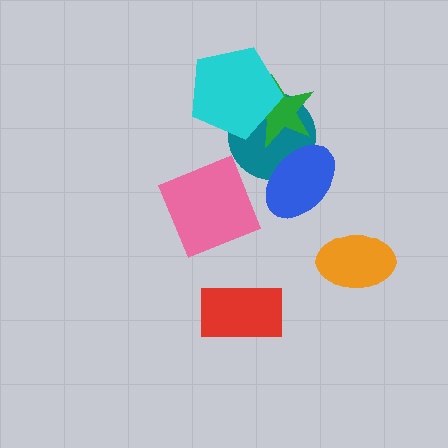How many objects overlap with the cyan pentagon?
2 objects overlap with the cyan pentagon.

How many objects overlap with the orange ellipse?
0 objects overlap with the orange ellipse.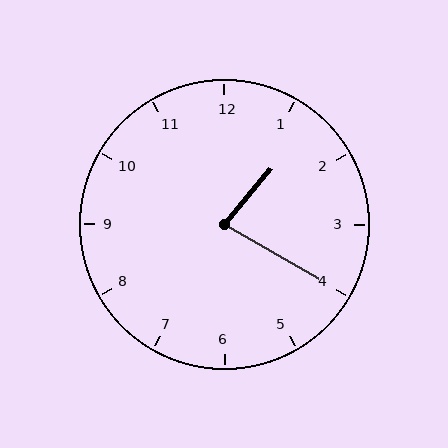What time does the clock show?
1:20.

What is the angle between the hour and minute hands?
Approximately 80 degrees.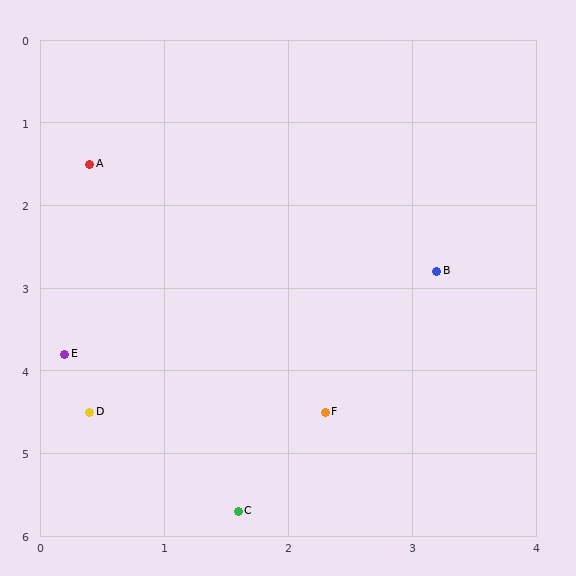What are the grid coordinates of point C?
Point C is at approximately (1.6, 5.7).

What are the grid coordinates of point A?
Point A is at approximately (0.4, 1.5).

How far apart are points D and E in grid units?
Points D and E are about 0.7 grid units apart.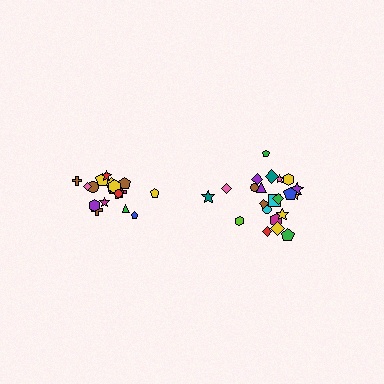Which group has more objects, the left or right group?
The right group.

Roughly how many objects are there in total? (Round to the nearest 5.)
Roughly 40 objects in total.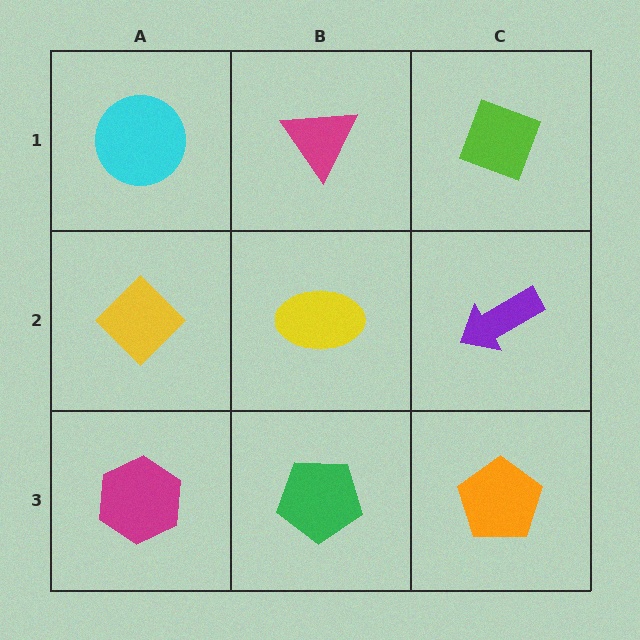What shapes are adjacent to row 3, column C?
A purple arrow (row 2, column C), a green pentagon (row 3, column B).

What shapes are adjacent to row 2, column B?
A magenta triangle (row 1, column B), a green pentagon (row 3, column B), a yellow diamond (row 2, column A), a purple arrow (row 2, column C).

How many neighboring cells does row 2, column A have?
3.